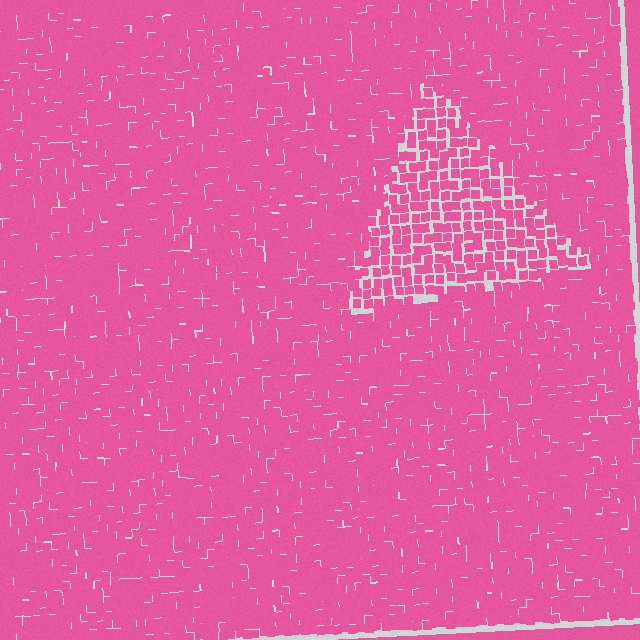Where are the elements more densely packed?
The elements are more densely packed outside the triangle boundary.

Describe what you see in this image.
The image contains small pink elements arranged at two different densities. A triangle-shaped region is visible where the elements are less densely packed than the surrounding area.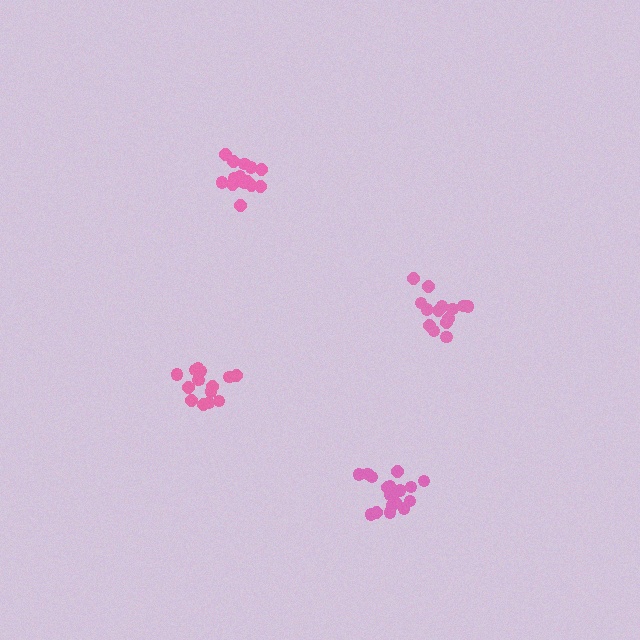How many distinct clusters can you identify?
There are 4 distinct clusters.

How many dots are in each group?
Group 1: 14 dots, Group 2: 17 dots, Group 3: 14 dots, Group 4: 15 dots (60 total).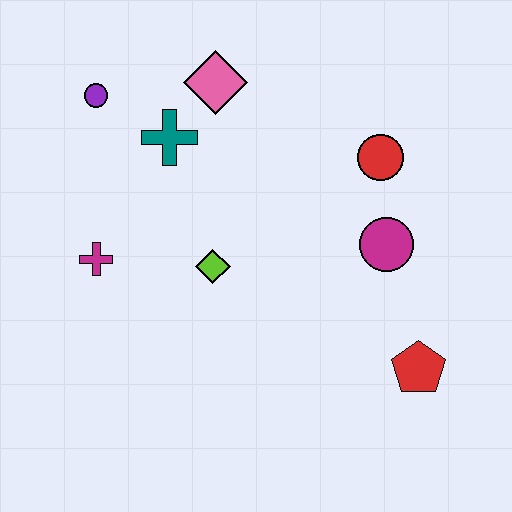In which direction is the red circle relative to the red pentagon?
The red circle is above the red pentagon.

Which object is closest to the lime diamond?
The magenta cross is closest to the lime diamond.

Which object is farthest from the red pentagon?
The purple circle is farthest from the red pentagon.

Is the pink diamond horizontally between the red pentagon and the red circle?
No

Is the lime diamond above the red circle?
No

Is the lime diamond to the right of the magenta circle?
No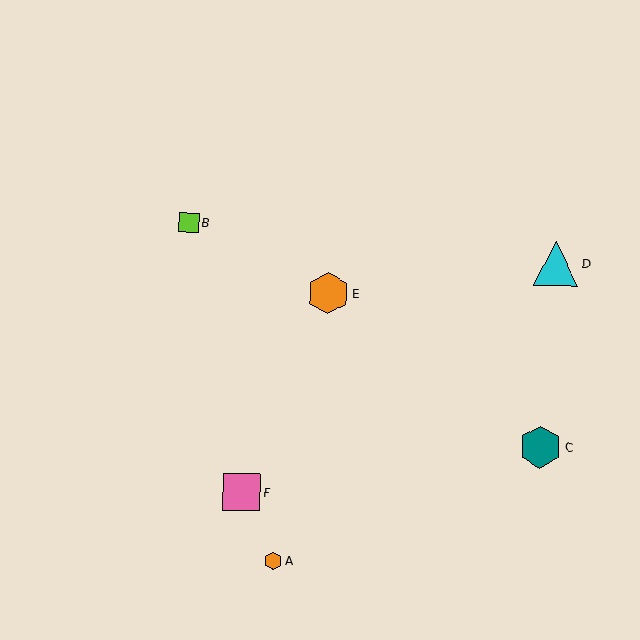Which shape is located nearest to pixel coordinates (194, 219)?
The lime square (labeled B) at (189, 223) is nearest to that location.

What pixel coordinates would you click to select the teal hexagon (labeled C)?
Click at (541, 447) to select the teal hexagon C.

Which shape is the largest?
The cyan triangle (labeled D) is the largest.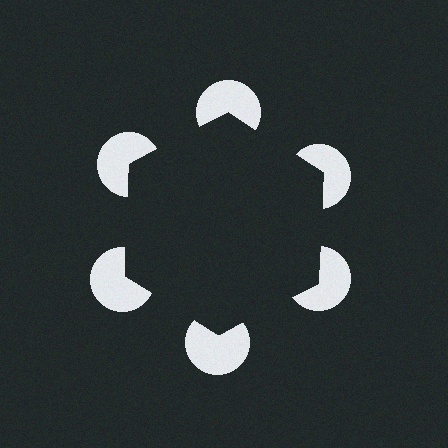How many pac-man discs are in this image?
There are 6 — one at each vertex of the illusory hexagon.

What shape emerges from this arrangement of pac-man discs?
An illusory hexagon — its edges are inferred from the aligned wedge cuts in the pac-man discs, not physically drawn.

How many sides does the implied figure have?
6 sides.